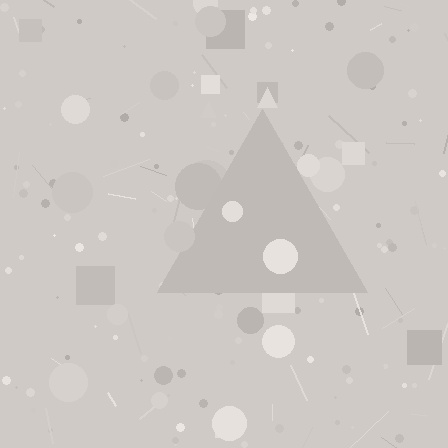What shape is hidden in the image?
A triangle is hidden in the image.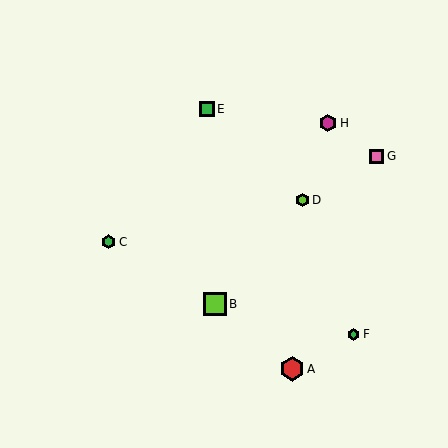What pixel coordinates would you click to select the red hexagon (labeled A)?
Click at (292, 369) to select the red hexagon A.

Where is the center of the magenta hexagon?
The center of the magenta hexagon is at (328, 123).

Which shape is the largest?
The red hexagon (labeled A) is the largest.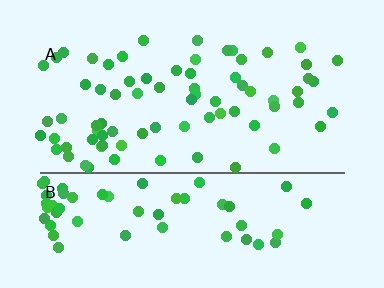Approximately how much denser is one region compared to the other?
Approximately 1.1× — region A over region B.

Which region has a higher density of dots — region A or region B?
A (the top).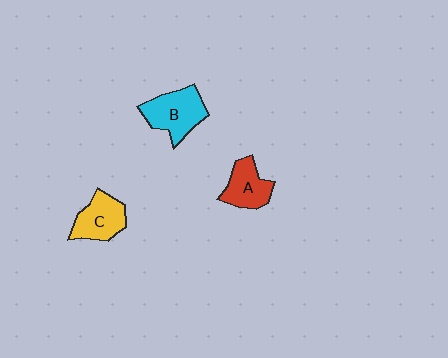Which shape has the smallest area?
Shape A (red).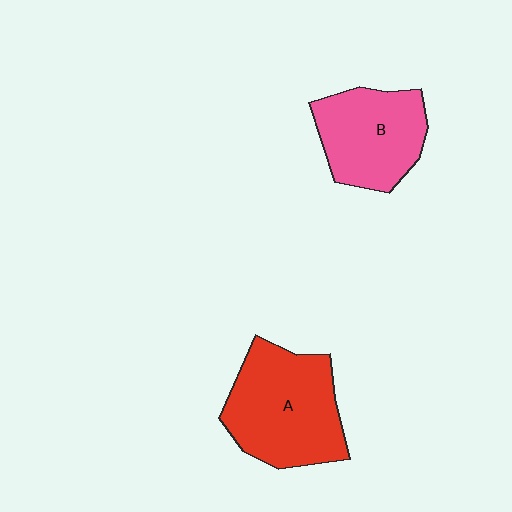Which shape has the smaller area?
Shape B (pink).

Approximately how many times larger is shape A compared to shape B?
Approximately 1.3 times.